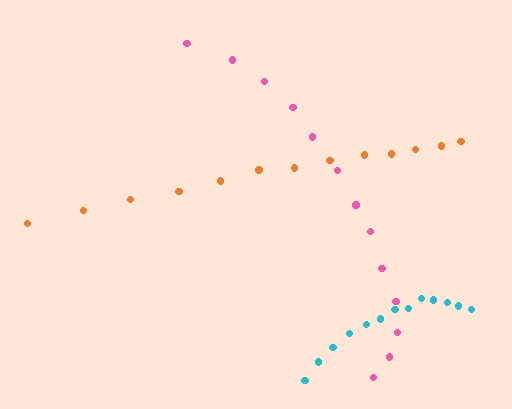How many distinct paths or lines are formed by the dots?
There are 3 distinct paths.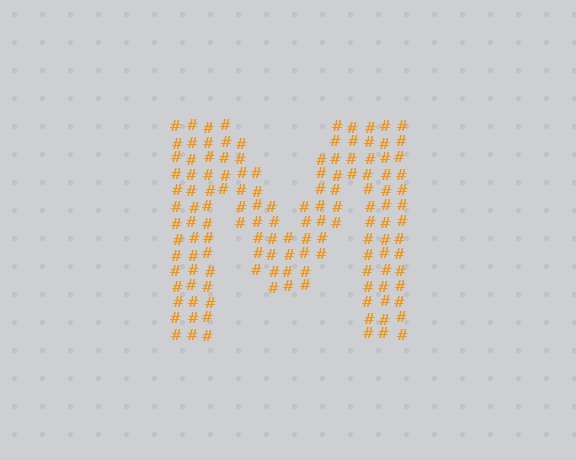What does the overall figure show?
The overall figure shows the letter M.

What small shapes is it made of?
It is made of small hash symbols.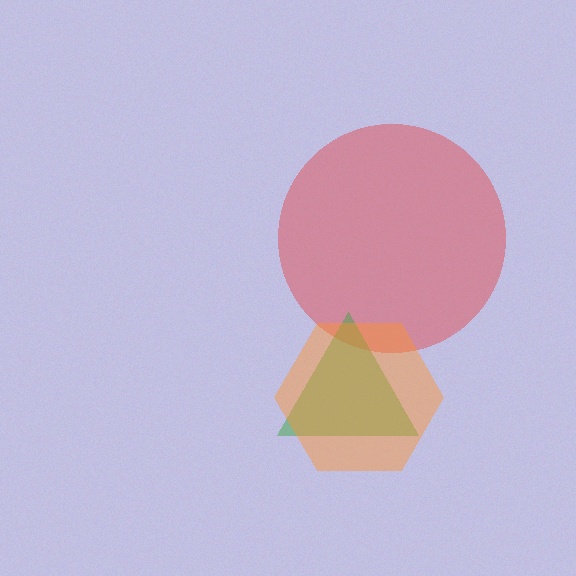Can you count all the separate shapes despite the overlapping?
Yes, there are 3 separate shapes.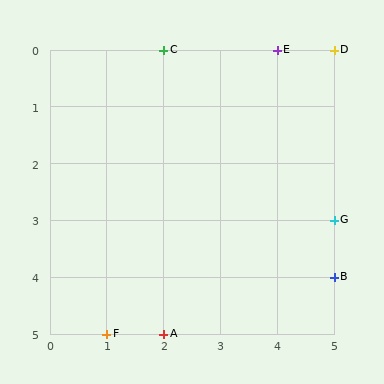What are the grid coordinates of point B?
Point B is at grid coordinates (5, 4).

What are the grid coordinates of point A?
Point A is at grid coordinates (2, 5).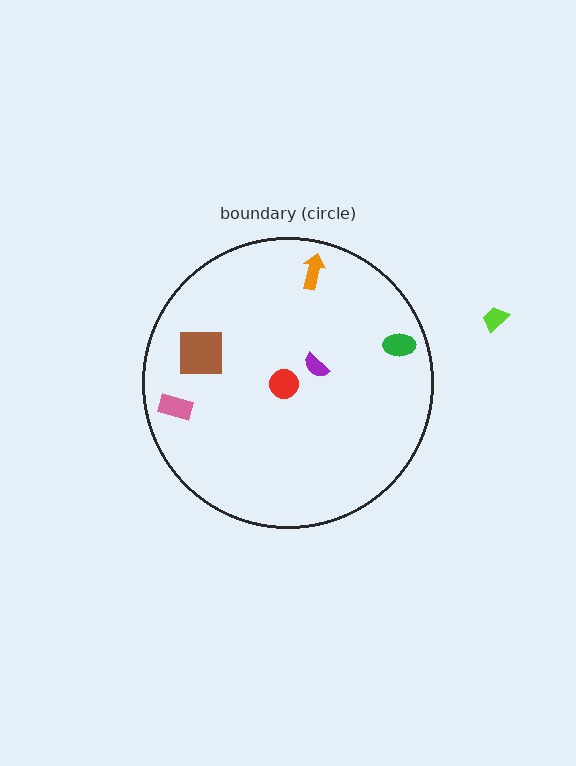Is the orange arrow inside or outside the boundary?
Inside.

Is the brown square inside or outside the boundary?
Inside.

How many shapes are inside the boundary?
6 inside, 1 outside.